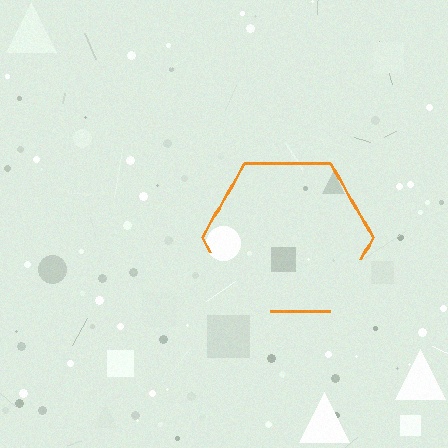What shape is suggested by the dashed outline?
The dashed outline suggests a hexagon.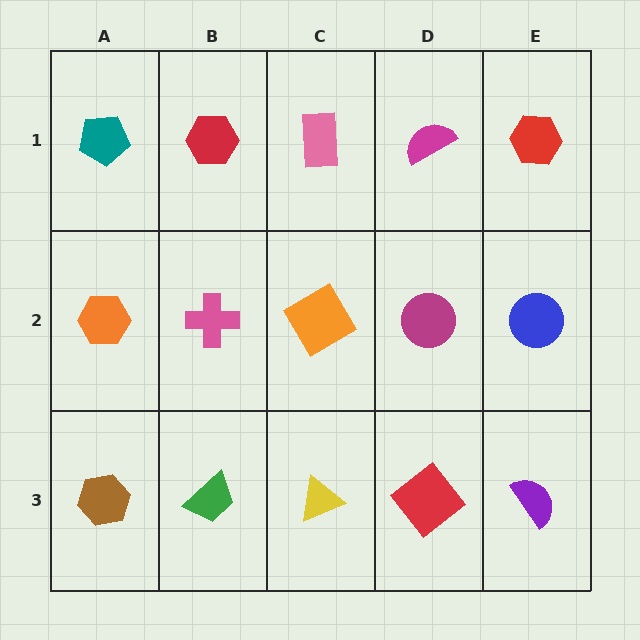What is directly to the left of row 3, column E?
A red diamond.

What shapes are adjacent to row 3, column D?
A magenta circle (row 2, column D), a yellow triangle (row 3, column C), a purple semicircle (row 3, column E).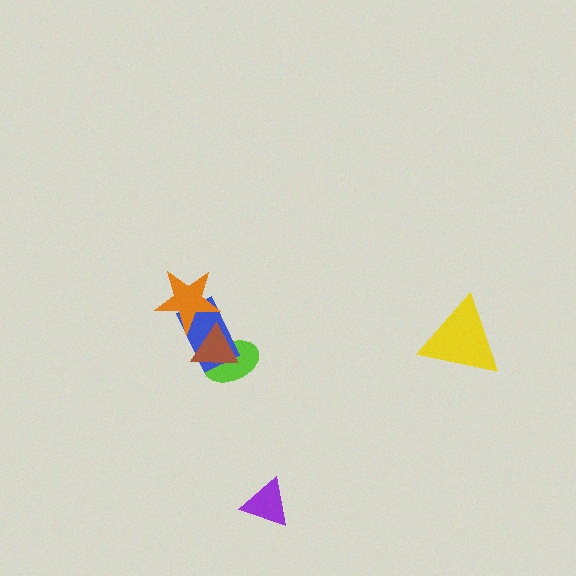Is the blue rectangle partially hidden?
Yes, it is partially covered by another shape.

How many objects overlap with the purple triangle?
0 objects overlap with the purple triangle.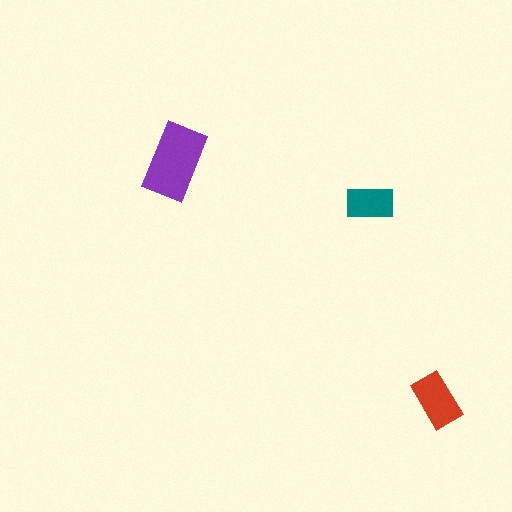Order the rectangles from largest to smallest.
the purple one, the red one, the teal one.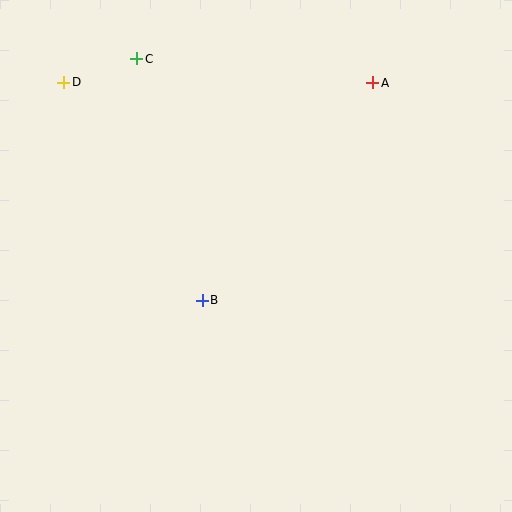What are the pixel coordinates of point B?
Point B is at (202, 300).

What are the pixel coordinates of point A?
Point A is at (373, 83).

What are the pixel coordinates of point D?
Point D is at (64, 82).